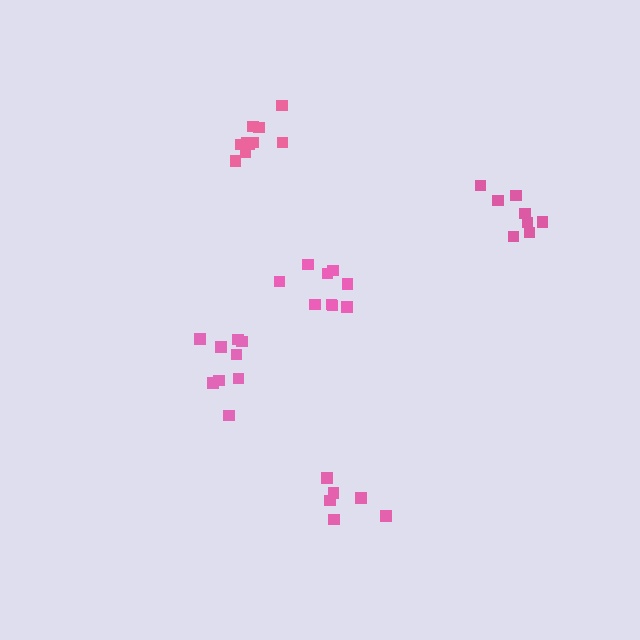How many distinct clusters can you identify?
There are 5 distinct clusters.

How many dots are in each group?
Group 1: 6 dots, Group 2: 8 dots, Group 3: 9 dots, Group 4: 9 dots, Group 5: 10 dots (42 total).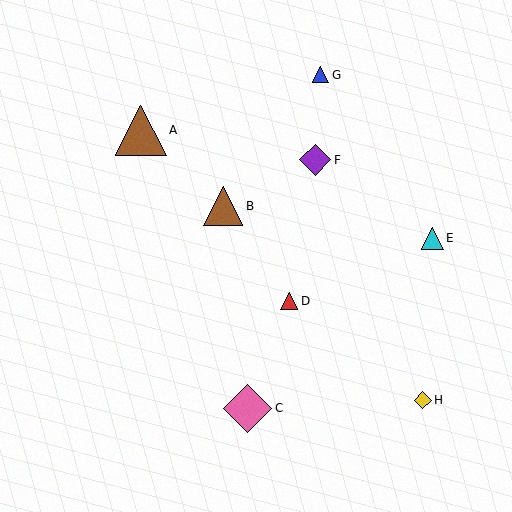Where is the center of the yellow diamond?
The center of the yellow diamond is at (423, 400).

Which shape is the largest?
The brown triangle (labeled A) is the largest.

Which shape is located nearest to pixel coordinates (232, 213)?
The brown triangle (labeled B) at (223, 206) is nearest to that location.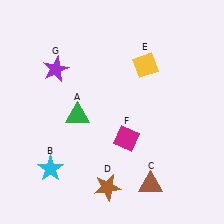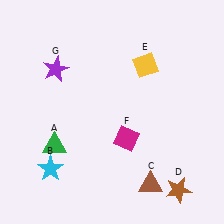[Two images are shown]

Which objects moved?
The objects that moved are: the green triangle (A), the brown star (D).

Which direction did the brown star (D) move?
The brown star (D) moved right.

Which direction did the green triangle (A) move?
The green triangle (A) moved down.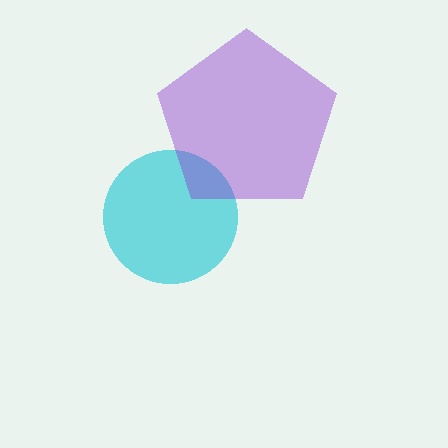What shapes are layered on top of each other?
The layered shapes are: a cyan circle, a purple pentagon.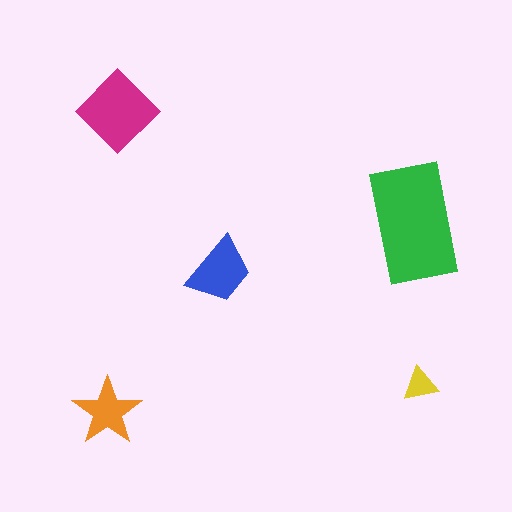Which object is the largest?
The green rectangle.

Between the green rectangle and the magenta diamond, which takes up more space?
The green rectangle.